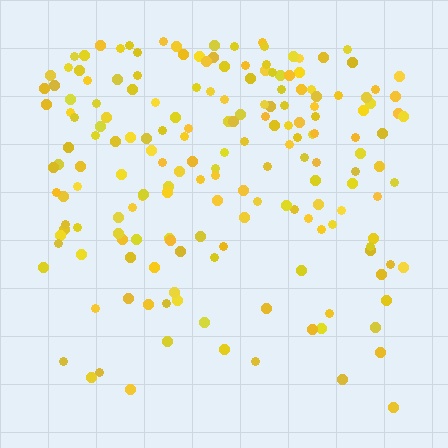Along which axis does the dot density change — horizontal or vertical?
Vertical.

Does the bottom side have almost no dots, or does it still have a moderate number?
Still a moderate number, just noticeably fewer than the top.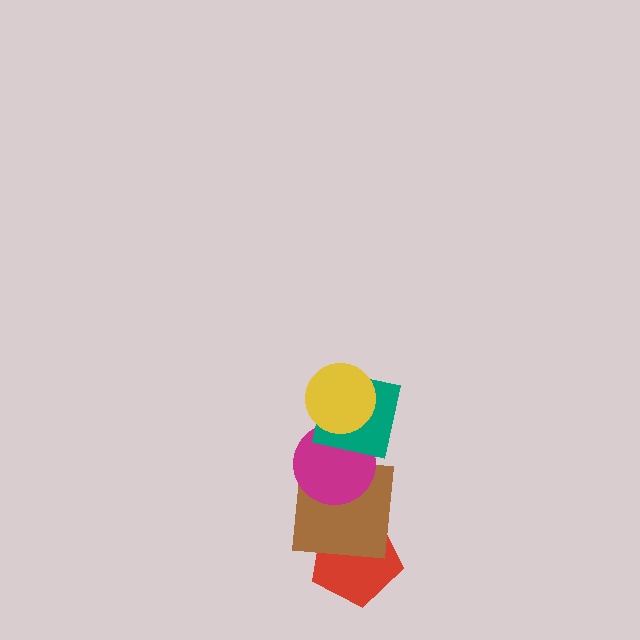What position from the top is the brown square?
The brown square is 4th from the top.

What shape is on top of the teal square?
The yellow circle is on top of the teal square.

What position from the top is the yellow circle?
The yellow circle is 1st from the top.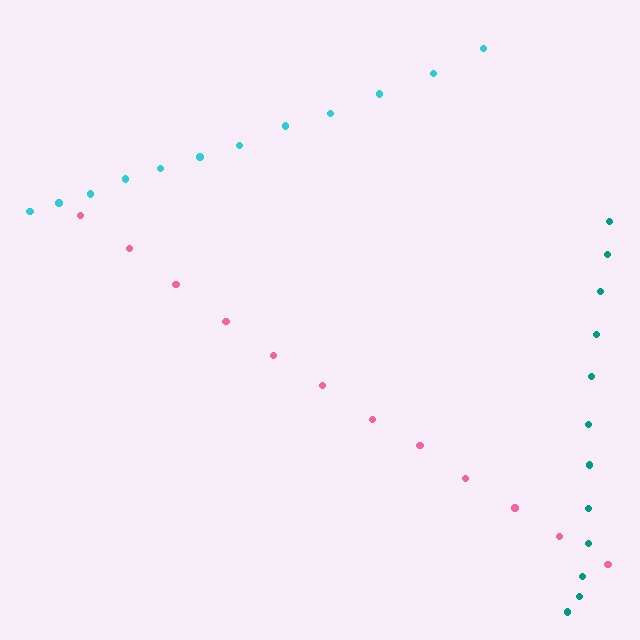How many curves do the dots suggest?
There are 3 distinct paths.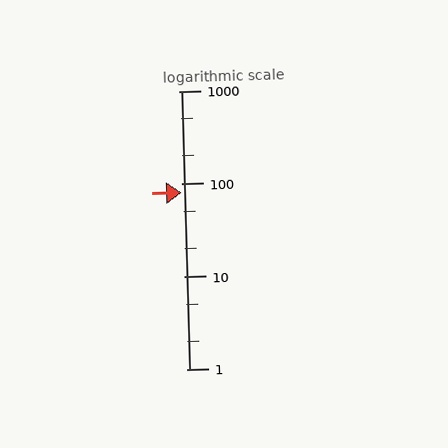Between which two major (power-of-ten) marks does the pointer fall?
The pointer is between 10 and 100.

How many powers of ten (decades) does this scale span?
The scale spans 3 decades, from 1 to 1000.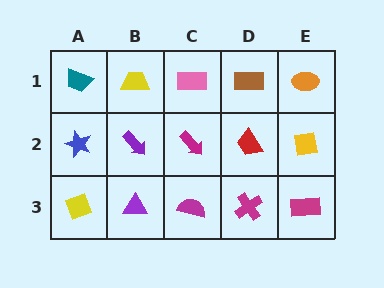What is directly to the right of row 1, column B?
A pink rectangle.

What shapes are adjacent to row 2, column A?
A teal trapezoid (row 1, column A), a yellow diamond (row 3, column A), a purple arrow (row 2, column B).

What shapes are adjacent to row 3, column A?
A blue star (row 2, column A), a purple triangle (row 3, column B).